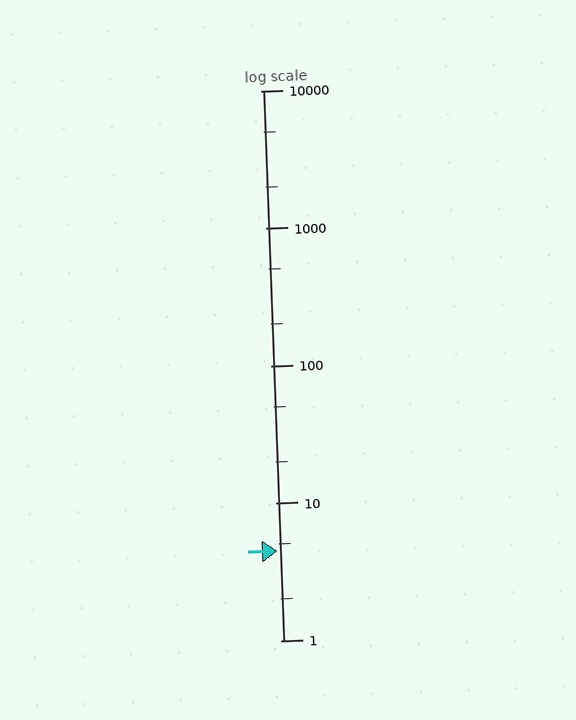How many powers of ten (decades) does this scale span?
The scale spans 4 decades, from 1 to 10000.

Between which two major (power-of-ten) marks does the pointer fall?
The pointer is between 1 and 10.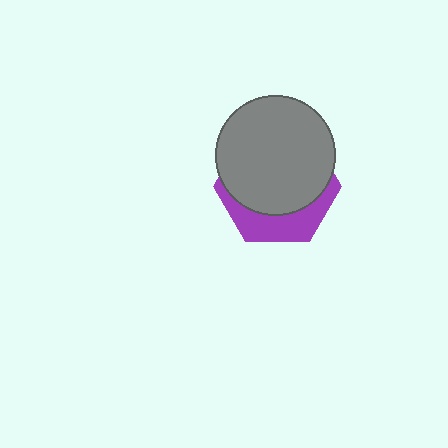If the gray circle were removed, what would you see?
You would see the complete purple hexagon.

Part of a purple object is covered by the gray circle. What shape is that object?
It is a hexagon.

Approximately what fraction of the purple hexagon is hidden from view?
Roughly 69% of the purple hexagon is hidden behind the gray circle.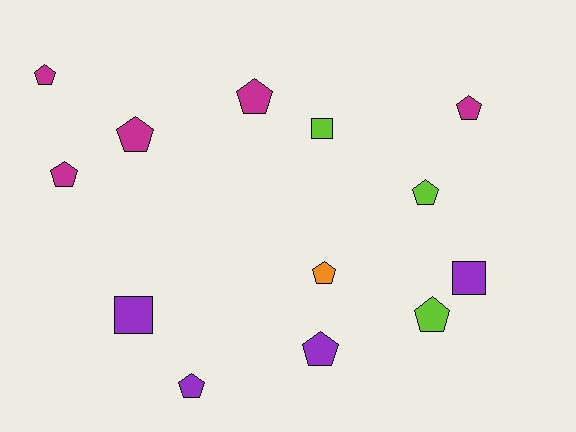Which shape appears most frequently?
Pentagon, with 10 objects.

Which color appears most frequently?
Magenta, with 5 objects.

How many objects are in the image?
There are 13 objects.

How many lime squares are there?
There is 1 lime square.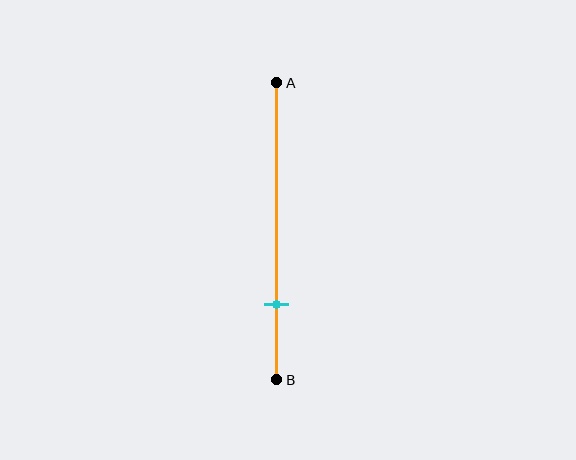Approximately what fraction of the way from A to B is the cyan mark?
The cyan mark is approximately 75% of the way from A to B.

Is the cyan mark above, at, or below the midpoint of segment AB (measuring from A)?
The cyan mark is below the midpoint of segment AB.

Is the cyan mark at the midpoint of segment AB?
No, the mark is at about 75% from A, not at the 50% midpoint.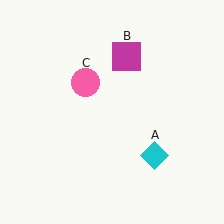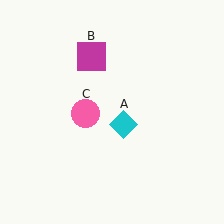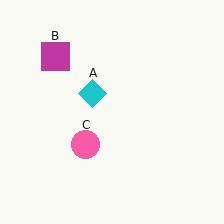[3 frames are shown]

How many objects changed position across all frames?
3 objects changed position: cyan diamond (object A), magenta square (object B), pink circle (object C).